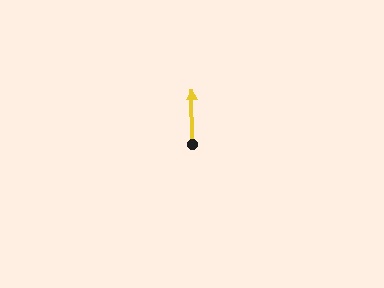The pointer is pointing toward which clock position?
Roughly 12 o'clock.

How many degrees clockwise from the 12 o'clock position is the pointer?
Approximately 360 degrees.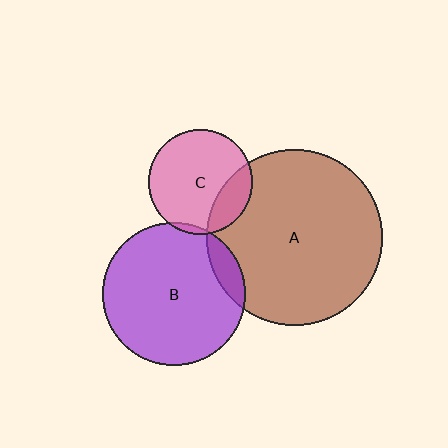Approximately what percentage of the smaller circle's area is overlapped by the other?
Approximately 5%.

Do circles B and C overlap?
Yes.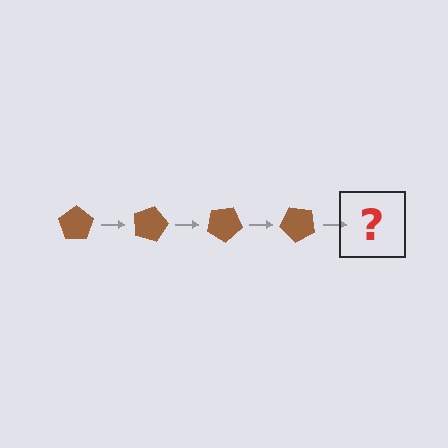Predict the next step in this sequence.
The next step is a brown pentagon rotated 60 degrees.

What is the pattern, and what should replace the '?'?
The pattern is that the pentagon rotates 15 degrees each step. The '?' should be a brown pentagon rotated 60 degrees.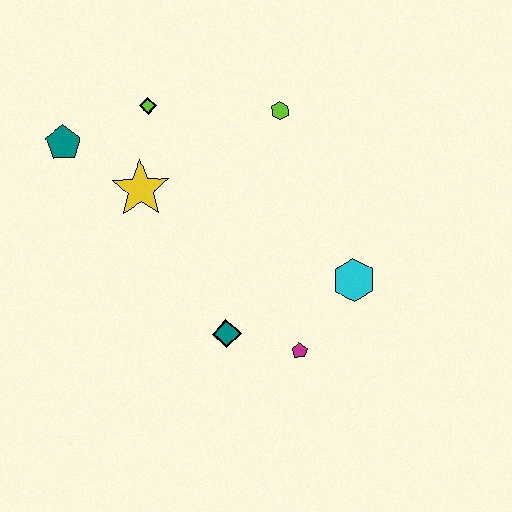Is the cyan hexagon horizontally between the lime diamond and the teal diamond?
No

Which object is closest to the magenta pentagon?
The teal diamond is closest to the magenta pentagon.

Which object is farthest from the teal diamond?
The teal pentagon is farthest from the teal diamond.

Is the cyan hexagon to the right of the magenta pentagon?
Yes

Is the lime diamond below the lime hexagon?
No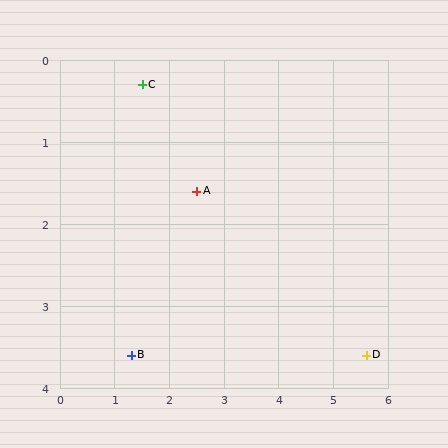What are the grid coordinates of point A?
Point A is at approximately (2.5, 1.6).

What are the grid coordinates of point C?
Point C is at approximately (1.5, 0.3).